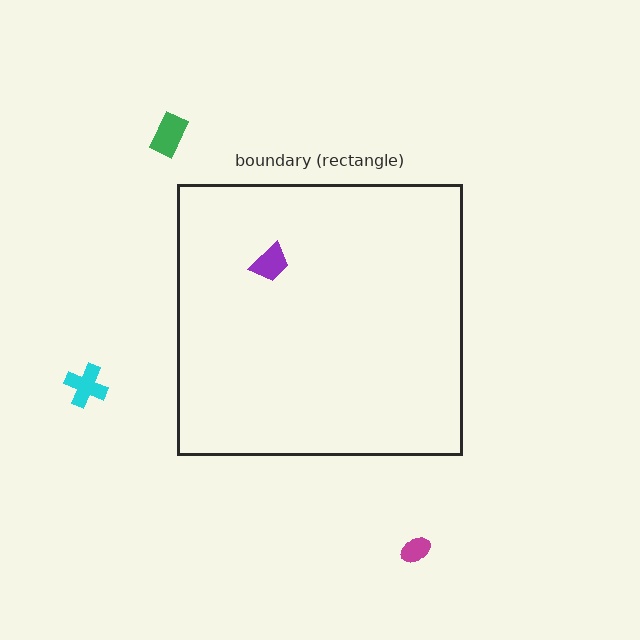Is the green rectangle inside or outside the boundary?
Outside.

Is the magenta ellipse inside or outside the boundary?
Outside.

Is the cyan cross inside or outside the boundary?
Outside.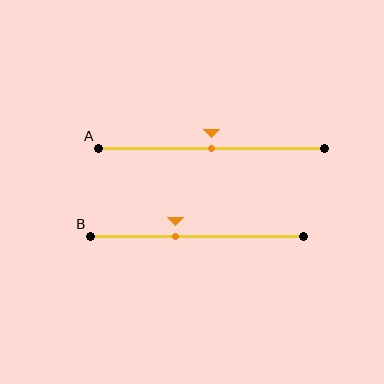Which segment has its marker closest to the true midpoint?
Segment A has its marker closest to the true midpoint.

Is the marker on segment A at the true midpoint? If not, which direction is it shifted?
Yes, the marker on segment A is at the true midpoint.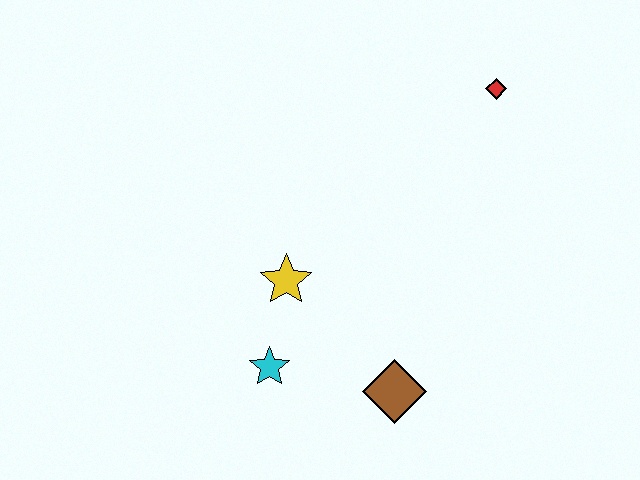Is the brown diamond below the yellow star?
Yes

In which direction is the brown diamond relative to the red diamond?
The brown diamond is below the red diamond.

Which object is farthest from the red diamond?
The cyan star is farthest from the red diamond.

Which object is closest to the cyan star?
The yellow star is closest to the cyan star.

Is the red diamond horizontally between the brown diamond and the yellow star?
No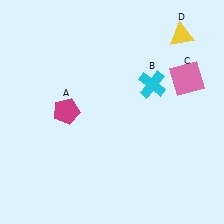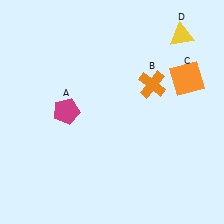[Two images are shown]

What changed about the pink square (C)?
In Image 1, C is pink. In Image 2, it changed to orange.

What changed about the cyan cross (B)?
In Image 1, B is cyan. In Image 2, it changed to orange.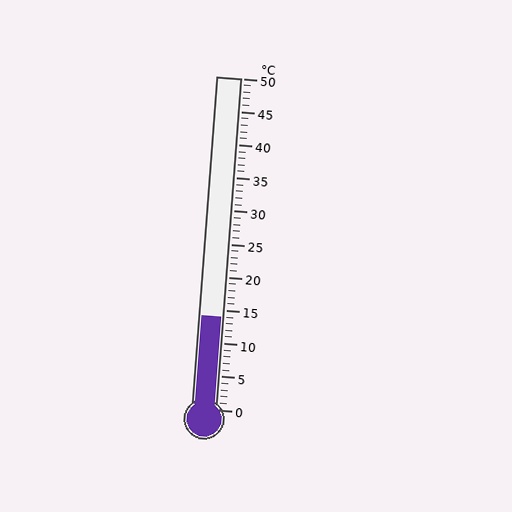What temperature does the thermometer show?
The thermometer shows approximately 14°C.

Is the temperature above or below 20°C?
The temperature is below 20°C.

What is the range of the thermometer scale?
The thermometer scale ranges from 0°C to 50°C.